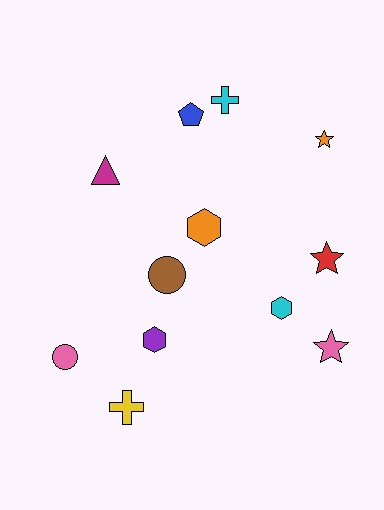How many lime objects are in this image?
There are no lime objects.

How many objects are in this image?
There are 12 objects.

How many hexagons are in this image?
There are 3 hexagons.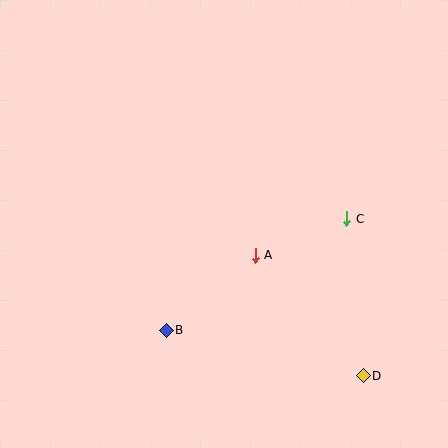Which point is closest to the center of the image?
Point A at (255, 255) is closest to the center.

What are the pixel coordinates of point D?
Point D is at (363, 376).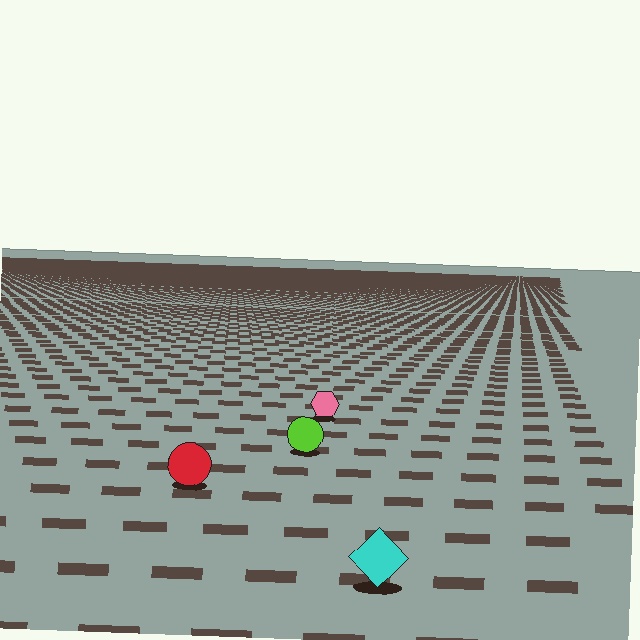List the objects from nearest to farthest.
From nearest to farthest: the cyan diamond, the red circle, the lime circle, the pink hexagon.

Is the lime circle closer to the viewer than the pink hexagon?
Yes. The lime circle is closer — you can tell from the texture gradient: the ground texture is coarser near it.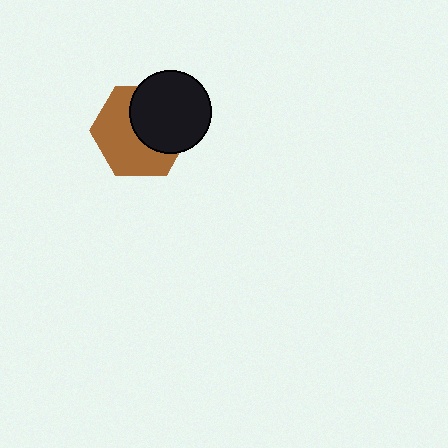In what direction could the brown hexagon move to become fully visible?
The brown hexagon could move toward the lower-left. That would shift it out from behind the black circle entirely.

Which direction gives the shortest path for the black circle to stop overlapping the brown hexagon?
Moving toward the upper-right gives the shortest separation.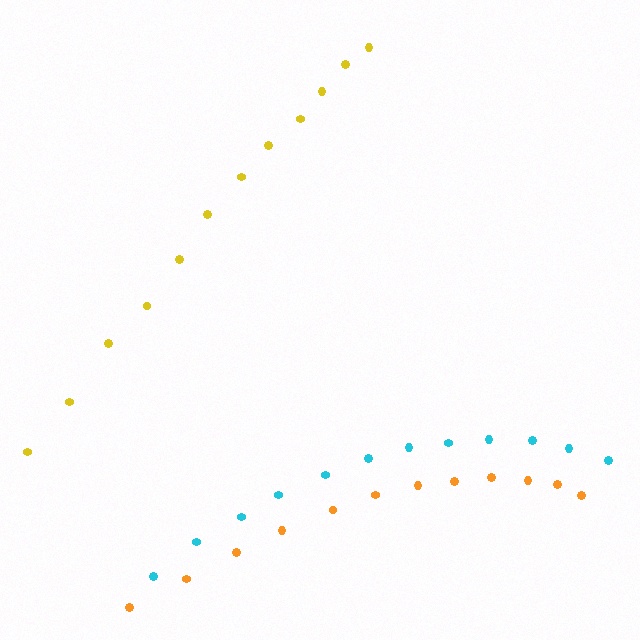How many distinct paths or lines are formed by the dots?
There are 3 distinct paths.